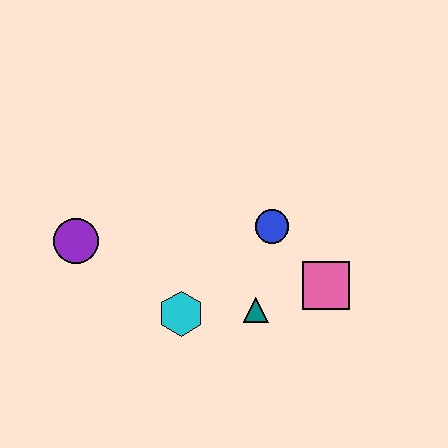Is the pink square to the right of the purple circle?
Yes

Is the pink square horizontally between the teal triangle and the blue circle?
No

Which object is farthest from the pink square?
The purple circle is farthest from the pink square.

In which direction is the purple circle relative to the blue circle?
The purple circle is to the left of the blue circle.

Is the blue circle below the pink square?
No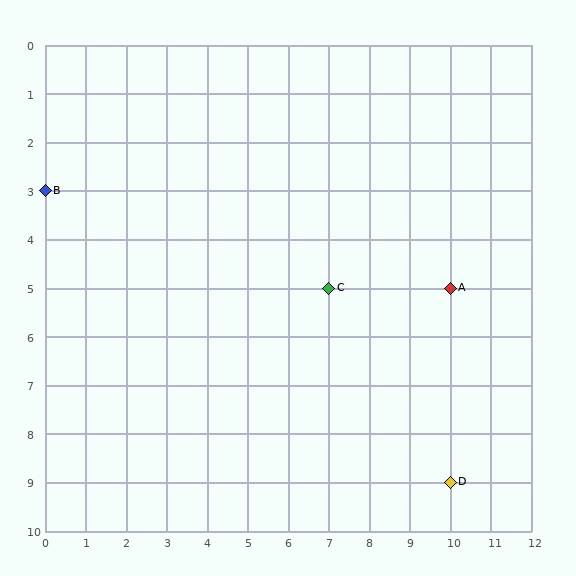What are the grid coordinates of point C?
Point C is at grid coordinates (7, 5).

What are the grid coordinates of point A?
Point A is at grid coordinates (10, 5).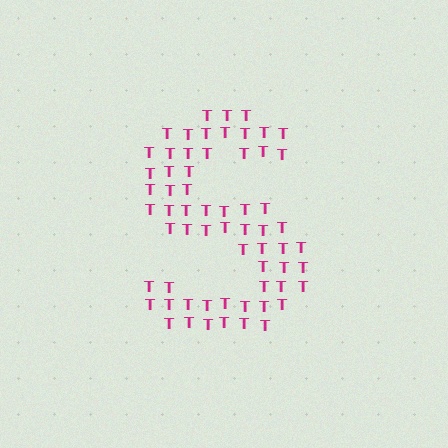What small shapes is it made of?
It is made of small letter T's.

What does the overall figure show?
The overall figure shows the letter S.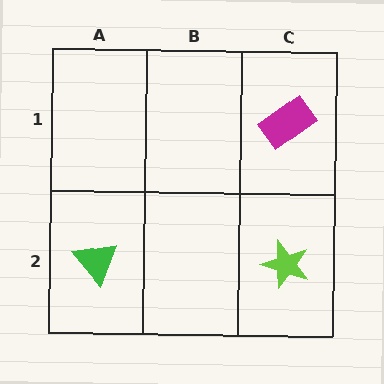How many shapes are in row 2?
2 shapes.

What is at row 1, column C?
A magenta rectangle.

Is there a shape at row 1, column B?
No, that cell is empty.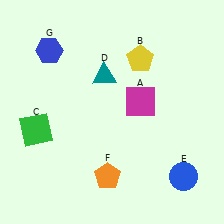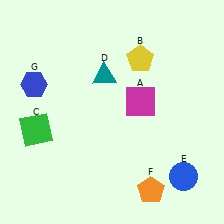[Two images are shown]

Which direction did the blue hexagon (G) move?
The blue hexagon (G) moved down.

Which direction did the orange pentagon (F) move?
The orange pentagon (F) moved right.